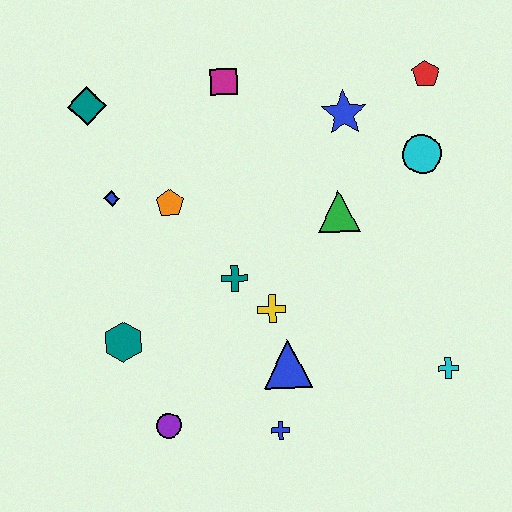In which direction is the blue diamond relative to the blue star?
The blue diamond is to the left of the blue star.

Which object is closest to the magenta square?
The blue star is closest to the magenta square.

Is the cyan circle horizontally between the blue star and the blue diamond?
No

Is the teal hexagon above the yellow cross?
No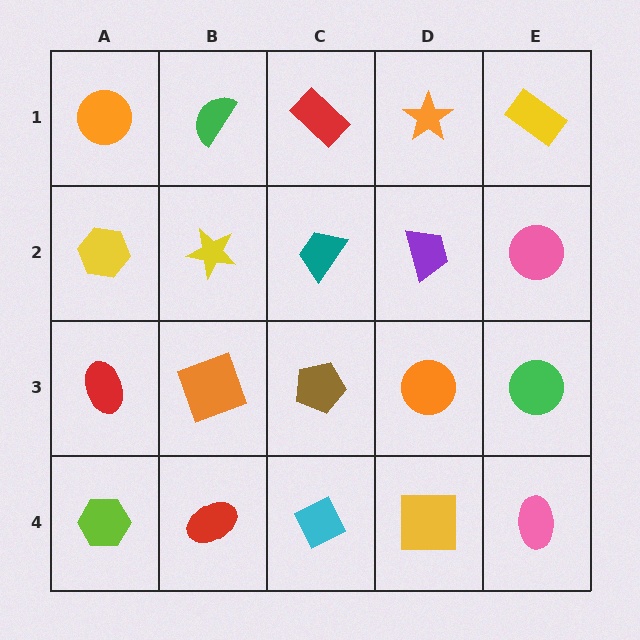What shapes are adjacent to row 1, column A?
A yellow hexagon (row 2, column A), a green semicircle (row 1, column B).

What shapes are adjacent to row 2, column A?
An orange circle (row 1, column A), a red ellipse (row 3, column A), a yellow star (row 2, column B).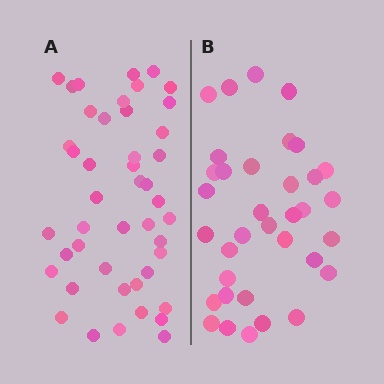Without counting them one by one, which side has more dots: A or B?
Region A (the left region) has more dots.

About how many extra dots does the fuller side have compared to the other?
Region A has roughly 10 or so more dots than region B.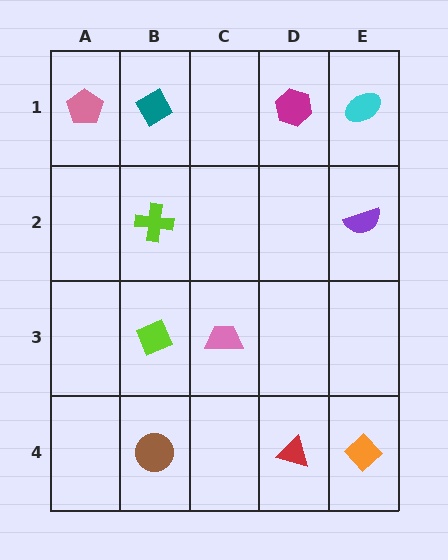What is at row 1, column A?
A pink pentagon.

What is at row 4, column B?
A brown circle.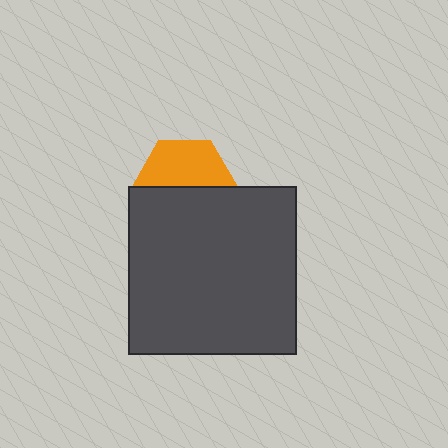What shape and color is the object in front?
The object in front is a dark gray square.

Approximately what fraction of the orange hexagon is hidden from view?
Roughly 51% of the orange hexagon is hidden behind the dark gray square.